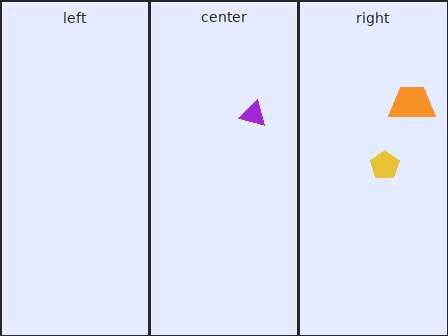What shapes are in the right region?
The orange trapezoid, the yellow pentagon.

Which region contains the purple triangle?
The center region.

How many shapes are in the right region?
2.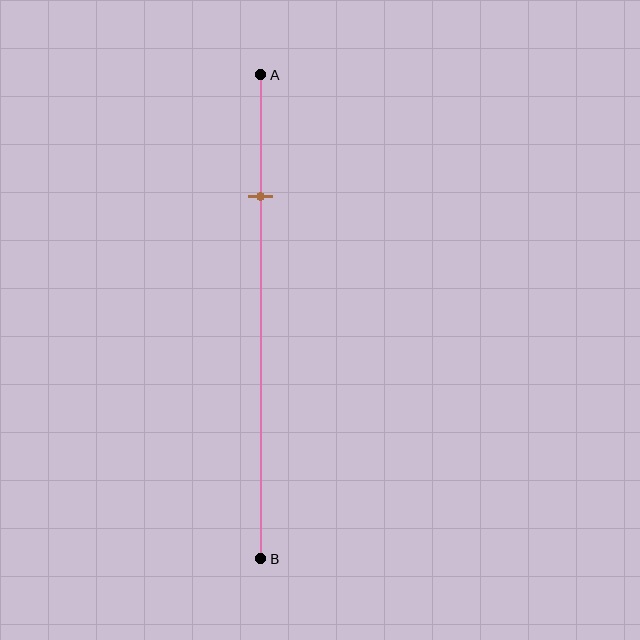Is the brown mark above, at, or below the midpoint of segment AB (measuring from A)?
The brown mark is above the midpoint of segment AB.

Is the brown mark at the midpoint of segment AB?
No, the mark is at about 25% from A, not at the 50% midpoint.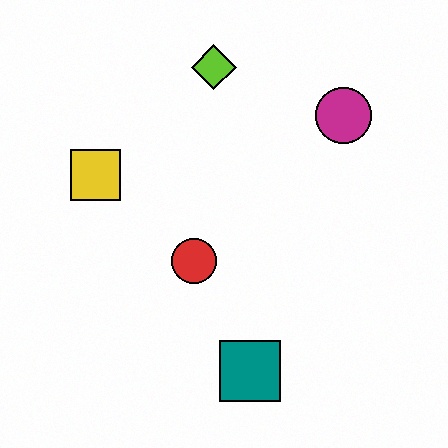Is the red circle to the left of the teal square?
Yes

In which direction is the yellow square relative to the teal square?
The yellow square is above the teal square.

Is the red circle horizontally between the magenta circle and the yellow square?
Yes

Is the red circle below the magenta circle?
Yes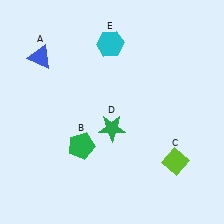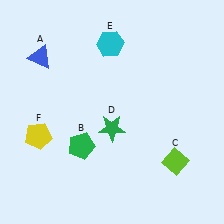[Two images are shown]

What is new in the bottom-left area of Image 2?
A yellow pentagon (F) was added in the bottom-left area of Image 2.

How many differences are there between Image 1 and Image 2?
There is 1 difference between the two images.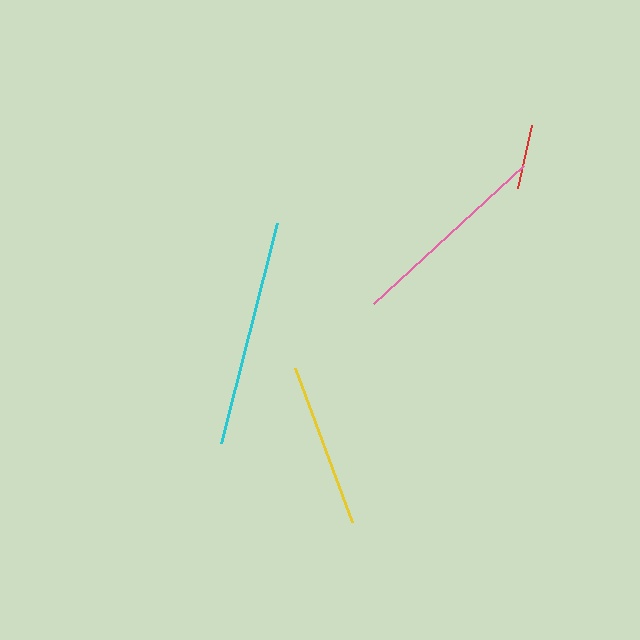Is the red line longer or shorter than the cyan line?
The cyan line is longer than the red line.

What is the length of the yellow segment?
The yellow segment is approximately 164 pixels long.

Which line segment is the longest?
The cyan line is the longest at approximately 227 pixels.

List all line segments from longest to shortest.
From longest to shortest: cyan, pink, yellow, red.